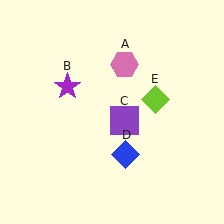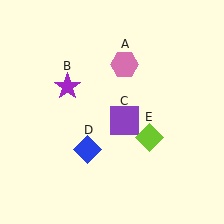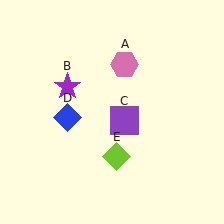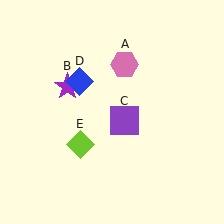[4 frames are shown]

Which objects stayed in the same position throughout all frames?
Pink hexagon (object A) and purple star (object B) and purple square (object C) remained stationary.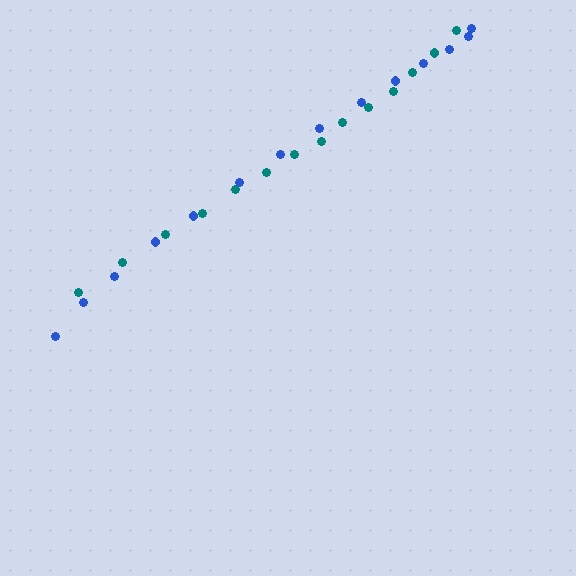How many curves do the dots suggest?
There are 2 distinct paths.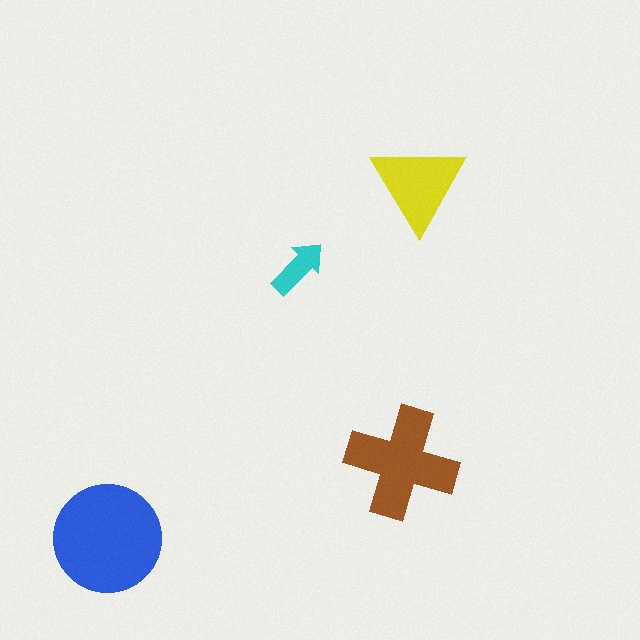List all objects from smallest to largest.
The cyan arrow, the yellow triangle, the brown cross, the blue circle.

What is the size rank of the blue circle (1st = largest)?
1st.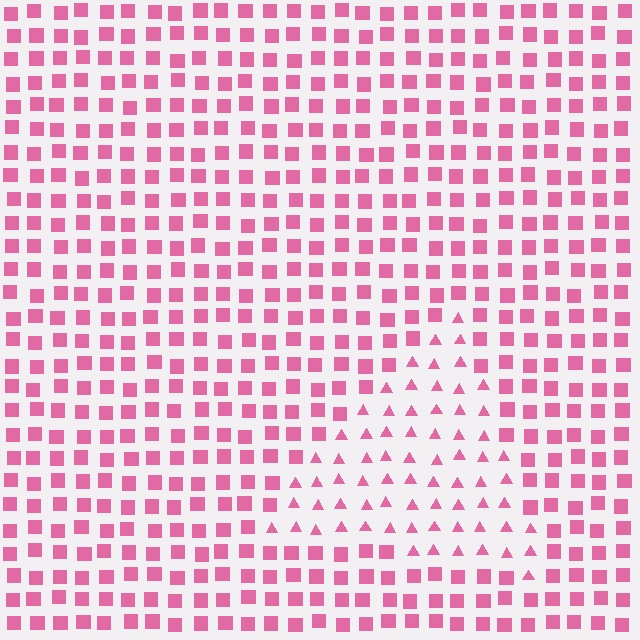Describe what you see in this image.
The image is filled with small pink elements arranged in a uniform grid. A triangle-shaped region contains triangles, while the surrounding area contains squares. The boundary is defined purely by the change in element shape.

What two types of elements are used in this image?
The image uses triangles inside the triangle region and squares outside it.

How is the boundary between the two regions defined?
The boundary is defined by a change in element shape: triangles inside vs. squares outside. All elements share the same color and spacing.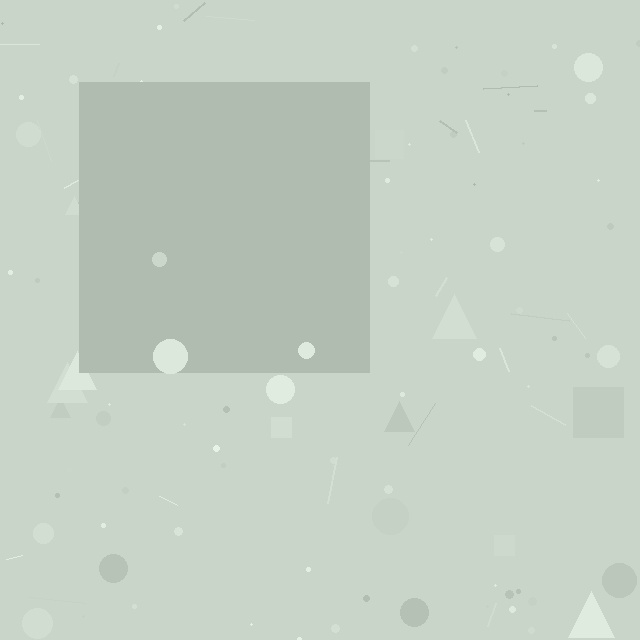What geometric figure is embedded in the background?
A square is embedded in the background.